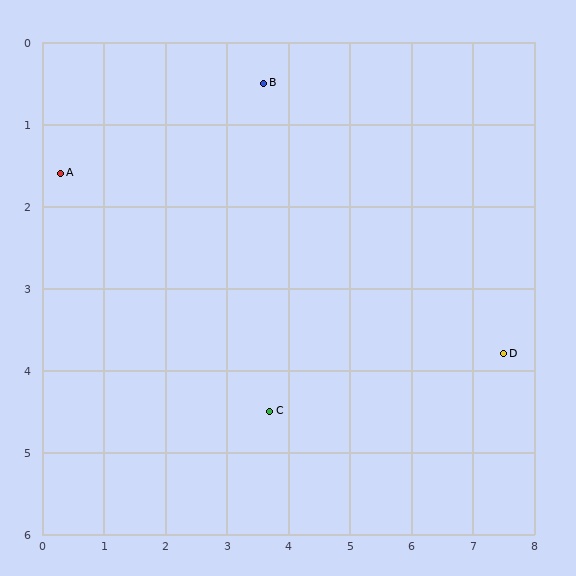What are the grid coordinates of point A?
Point A is at approximately (0.3, 1.6).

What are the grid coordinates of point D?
Point D is at approximately (7.5, 3.8).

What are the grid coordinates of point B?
Point B is at approximately (3.6, 0.5).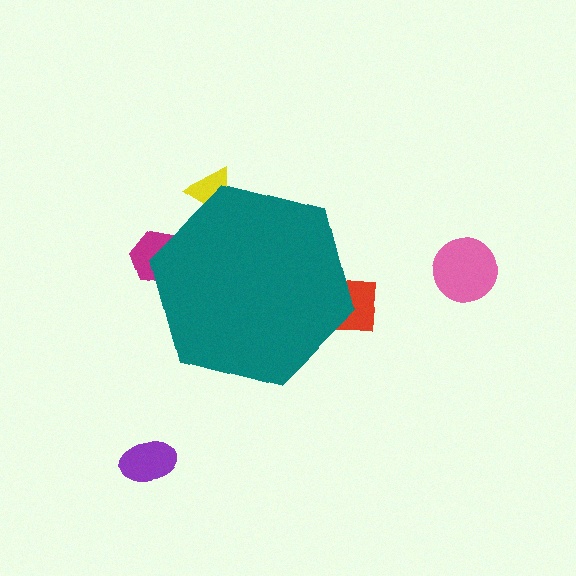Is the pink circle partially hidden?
No, the pink circle is fully visible.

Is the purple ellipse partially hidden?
No, the purple ellipse is fully visible.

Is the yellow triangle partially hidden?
Yes, the yellow triangle is partially hidden behind the teal hexagon.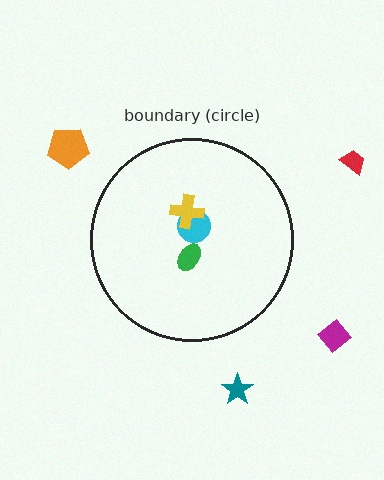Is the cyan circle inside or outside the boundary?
Inside.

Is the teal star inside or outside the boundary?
Outside.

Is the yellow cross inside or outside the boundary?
Inside.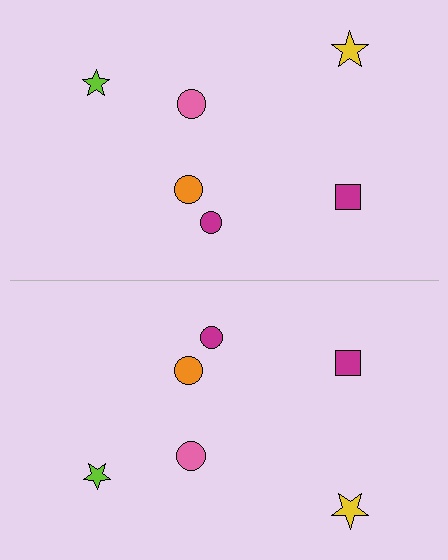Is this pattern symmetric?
Yes, this pattern has bilateral (reflection) symmetry.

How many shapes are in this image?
There are 12 shapes in this image.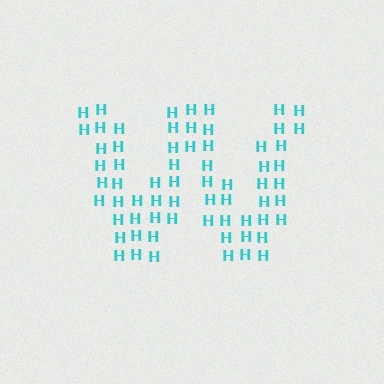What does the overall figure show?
The overall figure shows the letter W.